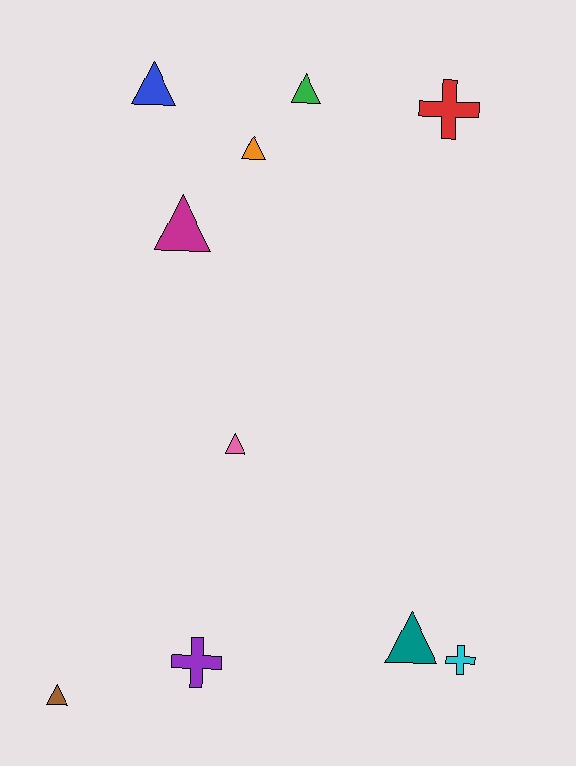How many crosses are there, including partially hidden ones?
There are 3 crosses.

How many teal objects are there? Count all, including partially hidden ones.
There is 1 teal object.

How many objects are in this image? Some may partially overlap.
There are 10 objects.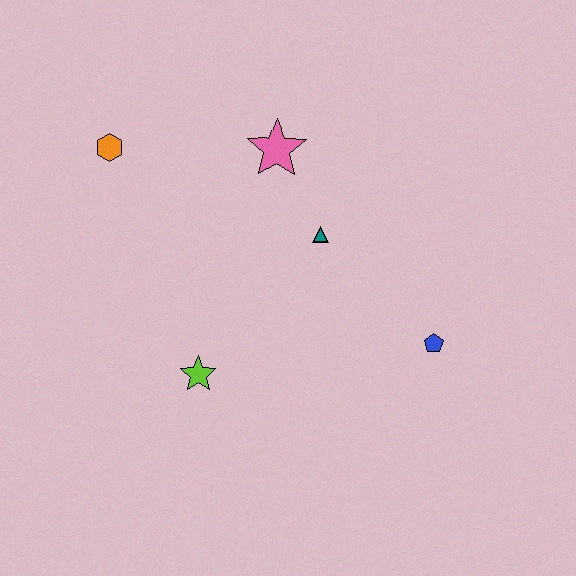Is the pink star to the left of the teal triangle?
Yes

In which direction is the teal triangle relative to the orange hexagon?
The teal triangle is to the right of the orange hexagon.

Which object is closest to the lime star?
The teal triangle is closest to the lime star.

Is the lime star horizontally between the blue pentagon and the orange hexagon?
Yes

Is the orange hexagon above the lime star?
Yes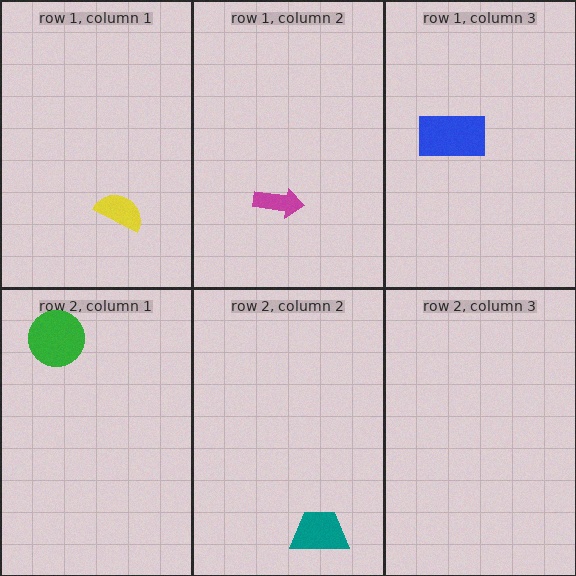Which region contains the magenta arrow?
The row 1, column 2 region.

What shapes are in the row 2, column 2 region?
The teal trapezoid.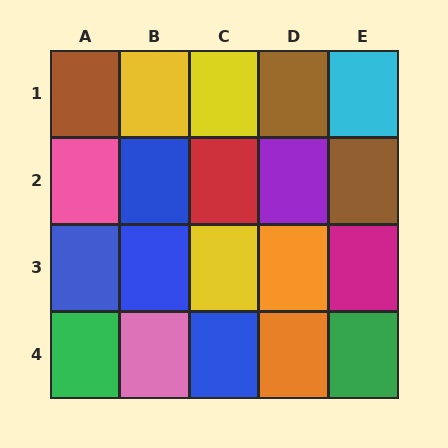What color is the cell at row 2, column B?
Blue.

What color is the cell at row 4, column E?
Green.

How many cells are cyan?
1 cell is cyan.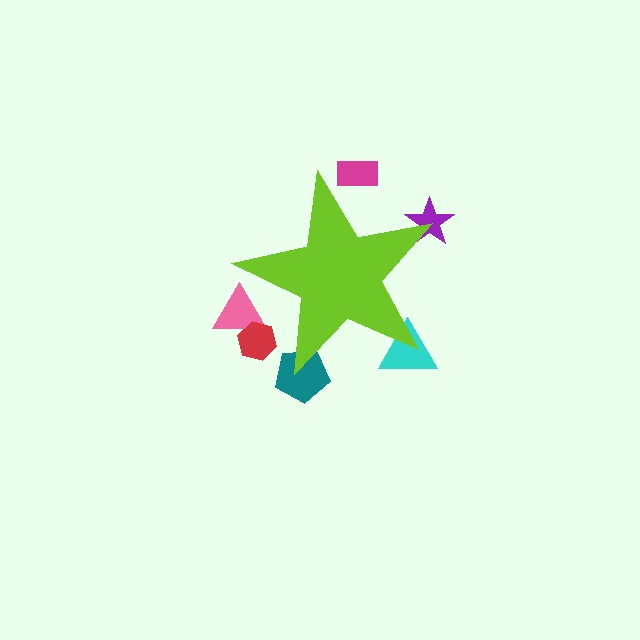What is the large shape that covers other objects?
A lime star.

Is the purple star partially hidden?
Yes, the purple star is partially hidden behind the lime star.